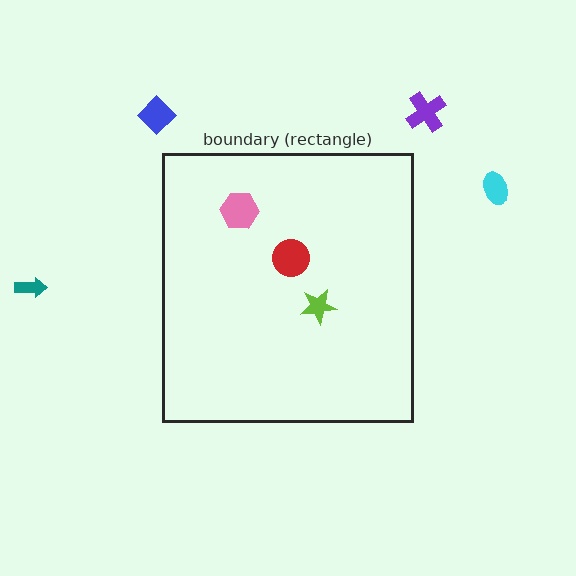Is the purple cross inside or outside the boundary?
Outside.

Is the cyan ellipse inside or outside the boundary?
Outside.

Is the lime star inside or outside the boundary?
Inside.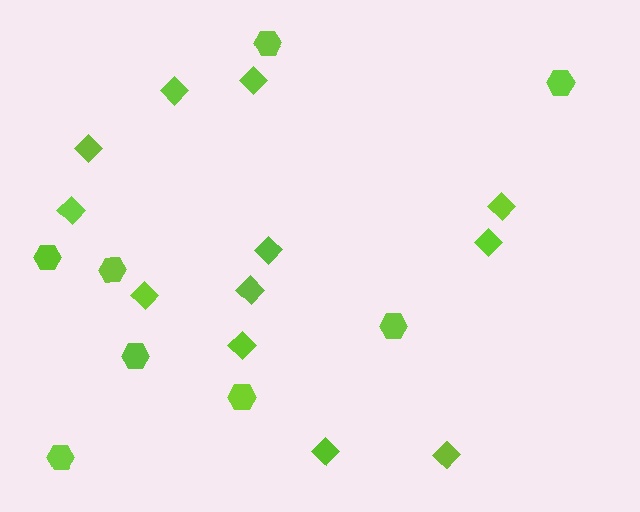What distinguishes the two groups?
There are 2 groups: one group of hexagons (8) and one group of diamonds (12).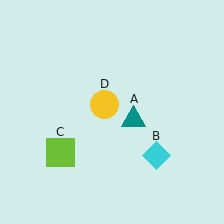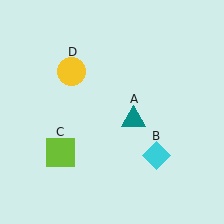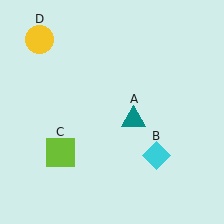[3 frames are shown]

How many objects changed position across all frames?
1 object changed position: yellow circle (object D).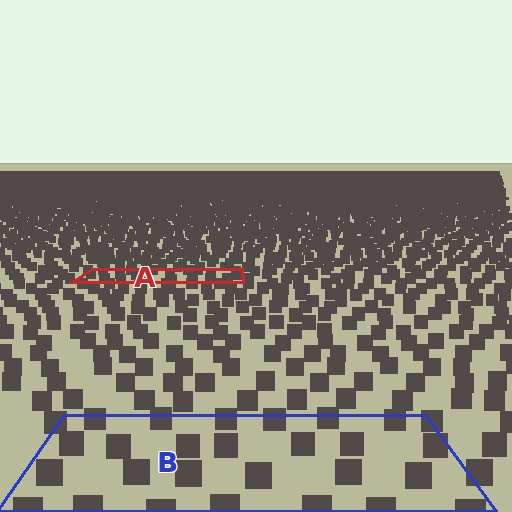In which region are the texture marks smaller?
The texture marks are smaller in region A, because it is farther away.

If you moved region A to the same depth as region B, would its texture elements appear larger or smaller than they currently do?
They would appear larger. At a closer depth, the same texture elements are projected at a bigger on-screen size.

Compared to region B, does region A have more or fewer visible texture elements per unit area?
Region A has more texture elements per unit area — they are packed more densely because it is farther away.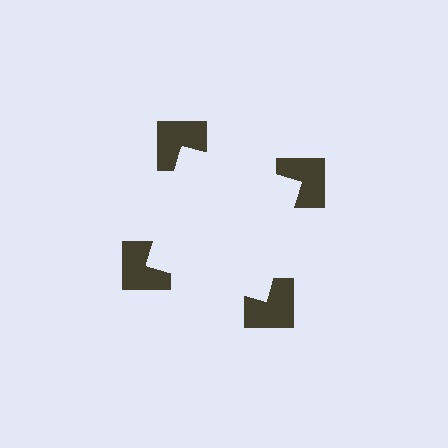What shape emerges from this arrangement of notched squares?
An illusory square — its edges are inferred from the aligned wedge cuts in the notched squares, not physically drawn.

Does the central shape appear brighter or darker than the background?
It typically appears slightly brighter than the background, even though no actual brightness change is drawn.